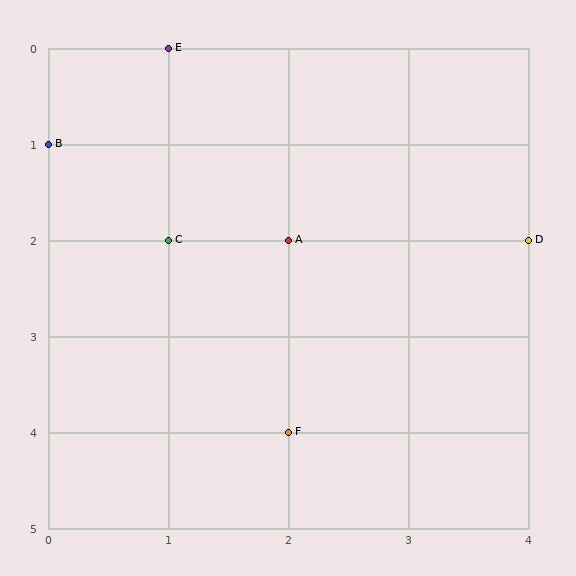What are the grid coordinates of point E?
Point E is at grid coordinates (1, 0).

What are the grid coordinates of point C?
Point C is at grid coordinates (1, 2).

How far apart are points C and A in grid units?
Points C and A are 1 column apart.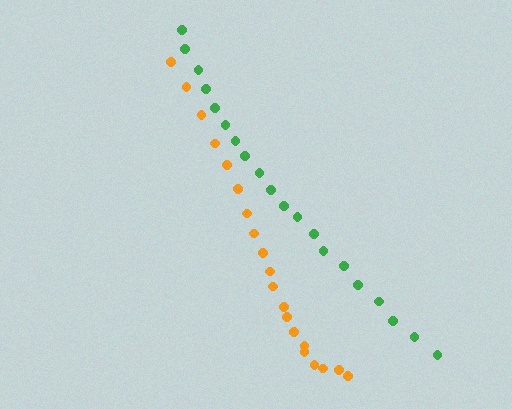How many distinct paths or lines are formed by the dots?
There are 2 distinct paths.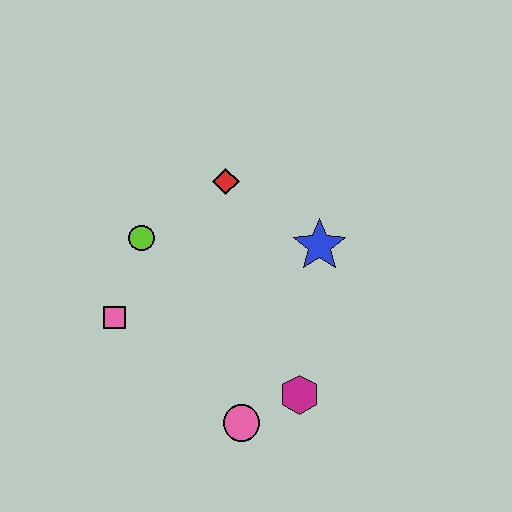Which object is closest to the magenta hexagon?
The pink circle is closest to the magenta hexagon.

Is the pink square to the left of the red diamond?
Yes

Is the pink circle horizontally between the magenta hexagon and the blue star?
No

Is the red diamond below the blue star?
No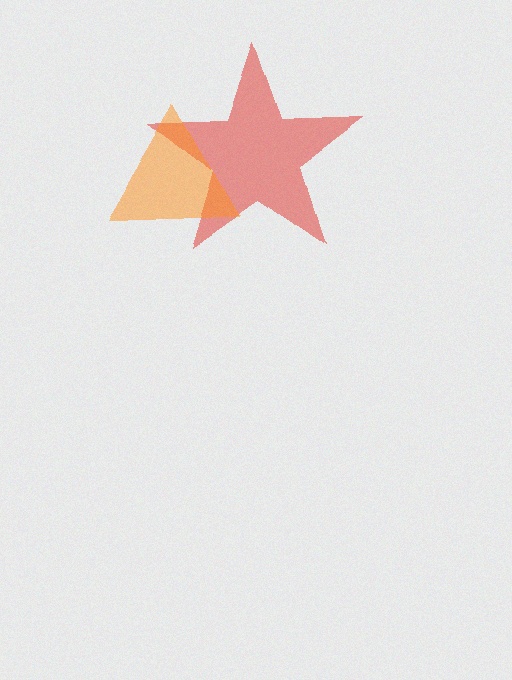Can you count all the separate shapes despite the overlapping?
Yes, there are 2 separate shapes.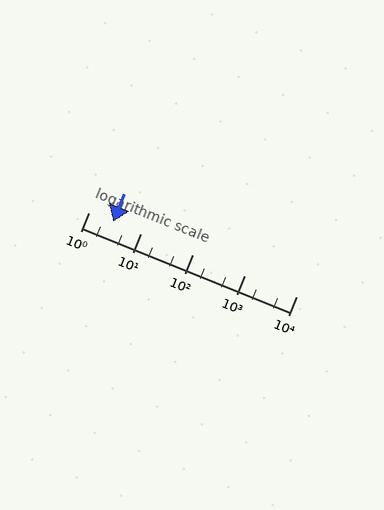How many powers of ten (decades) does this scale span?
The scale spans 4 decades, from 1 to 10000.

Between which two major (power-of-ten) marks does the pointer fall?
The pointer is between 1 and 10.